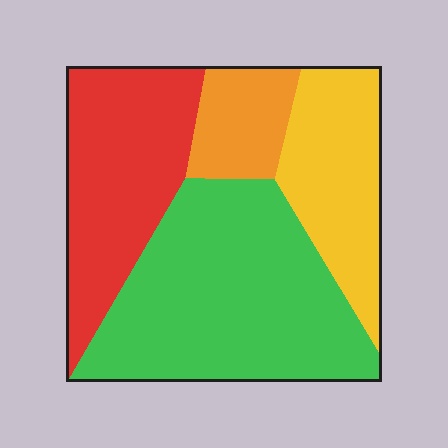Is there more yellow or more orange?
Yellow.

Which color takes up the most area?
Green, at roughly 40%.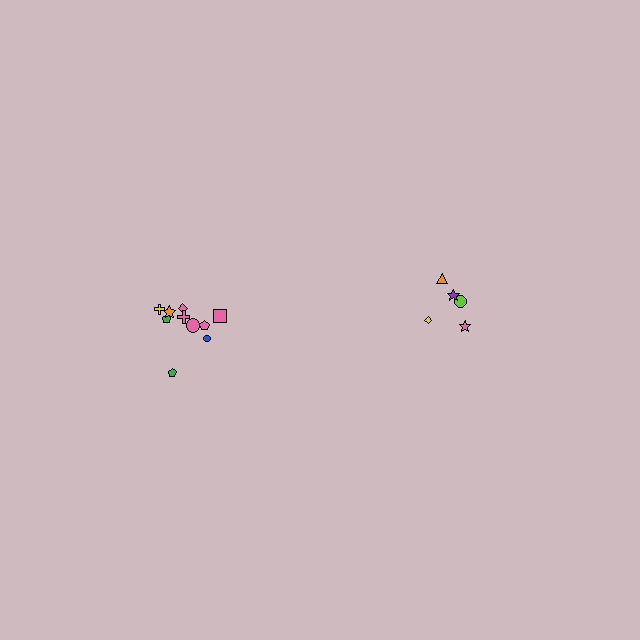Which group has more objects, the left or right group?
The left group.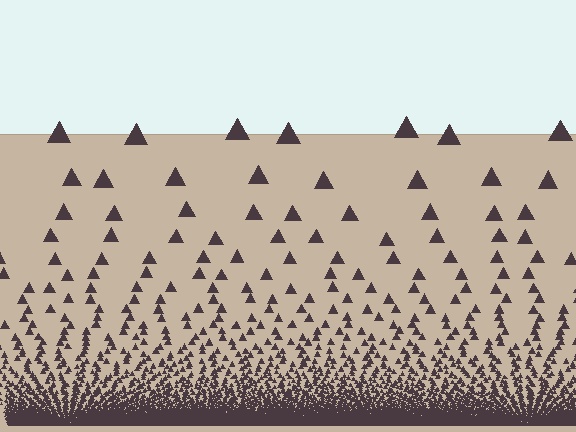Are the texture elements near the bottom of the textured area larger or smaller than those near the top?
Smaller. The gradient is inverted — elements near the bottom are smaller and denser.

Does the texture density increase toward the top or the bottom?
Density increases toward the bottom.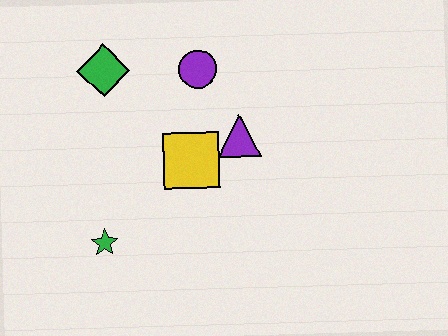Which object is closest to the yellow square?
The purple triangle is closest to the yellow square.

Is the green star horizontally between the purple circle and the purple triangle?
No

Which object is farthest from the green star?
The purple circle is farthest from the green star.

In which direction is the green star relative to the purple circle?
The green star is below the purple circle.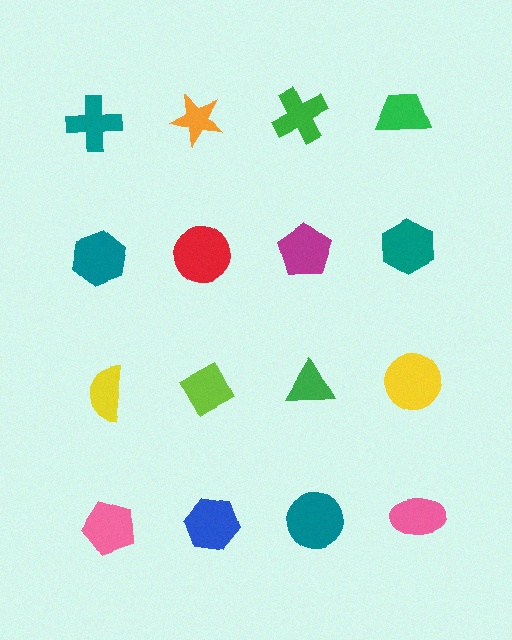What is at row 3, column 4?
A yellow circle.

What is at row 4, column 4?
A pink ellipse.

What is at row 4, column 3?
A teal circle.